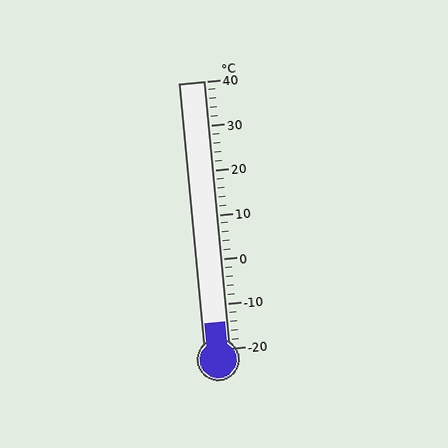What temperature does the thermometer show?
The thermometer shows approximately -14°C.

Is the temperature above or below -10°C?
The temperature is below -10°C.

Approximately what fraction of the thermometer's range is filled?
The thermometer is filled to approximately 10% of its range.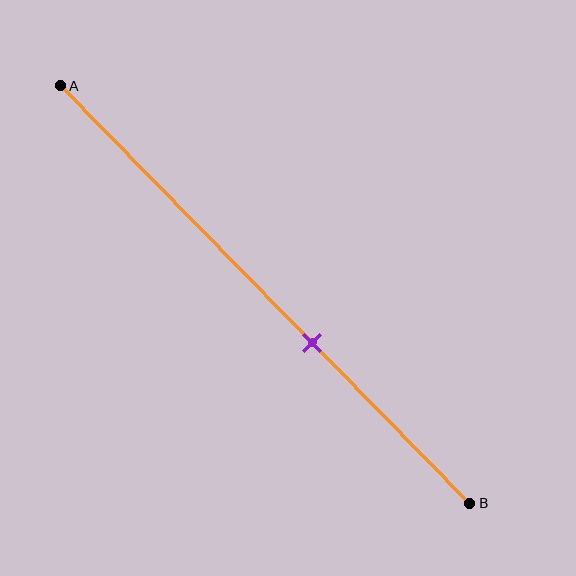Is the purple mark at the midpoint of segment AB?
No, the mark is at about 60% from A, not at the 50% midpoint.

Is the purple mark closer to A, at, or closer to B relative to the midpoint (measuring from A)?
The purple mark is closer to point B than the midpoint of segment AB.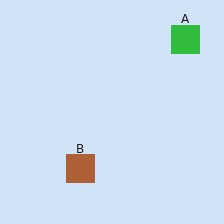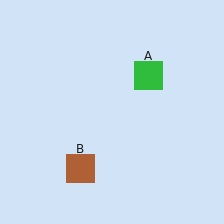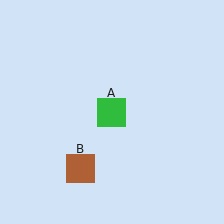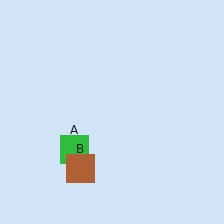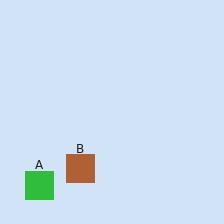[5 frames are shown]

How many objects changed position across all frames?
1 object changed position: green square (object A).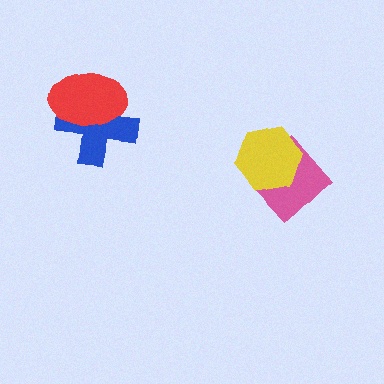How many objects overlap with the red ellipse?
1 object overlaps with the red ellipse.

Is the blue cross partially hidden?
Yes, it is partially covered by another shape.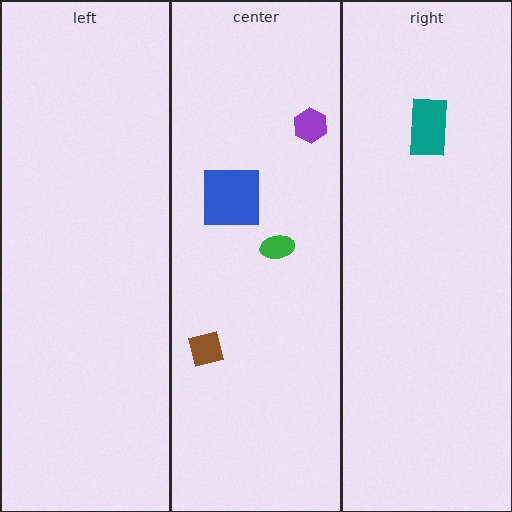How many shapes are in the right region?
1.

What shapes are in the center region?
The blue square, the brown square, the purple hexagon, the green ellipse.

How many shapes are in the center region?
4.